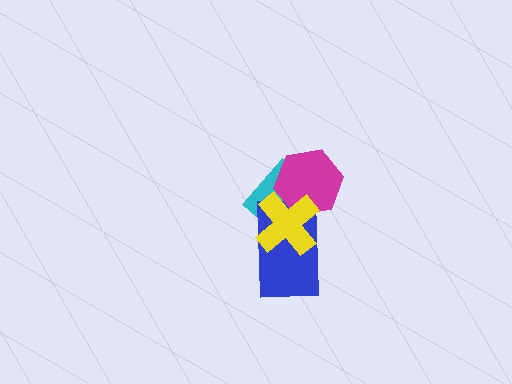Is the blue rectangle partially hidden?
Yes, it is partially covered by another shape.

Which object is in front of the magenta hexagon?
The yellow cross is in front of the magenta hexagon.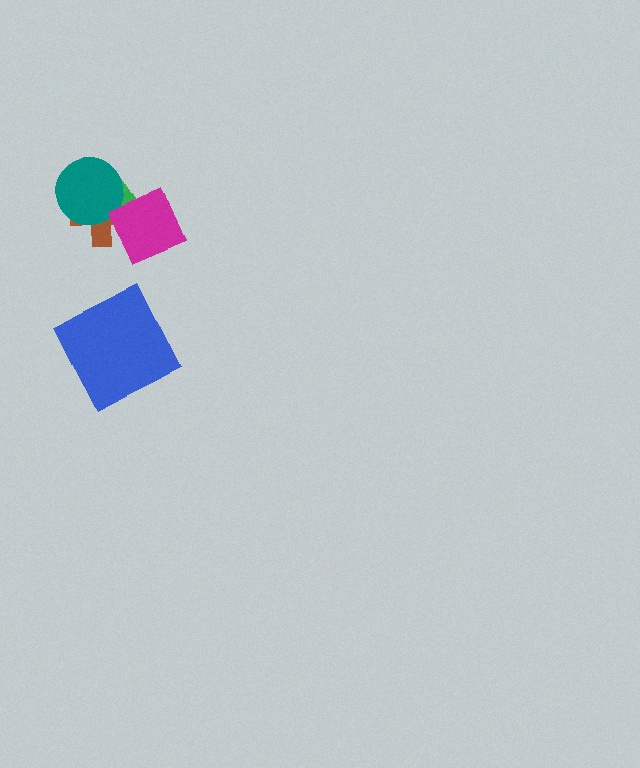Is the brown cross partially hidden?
Yes, it is partially covered by another shape.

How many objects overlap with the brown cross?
3 objects overlap with the brown cross.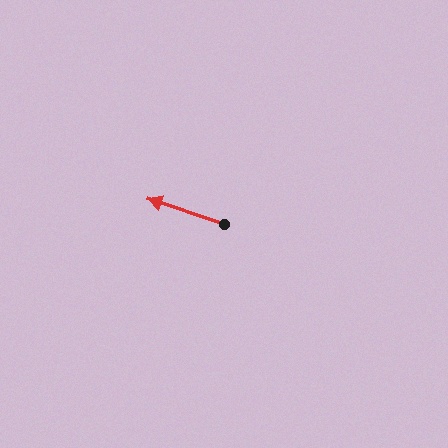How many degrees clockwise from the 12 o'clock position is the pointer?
Approximately 288 degrees.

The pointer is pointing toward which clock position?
Roughly 10 o'clock.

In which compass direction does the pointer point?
West.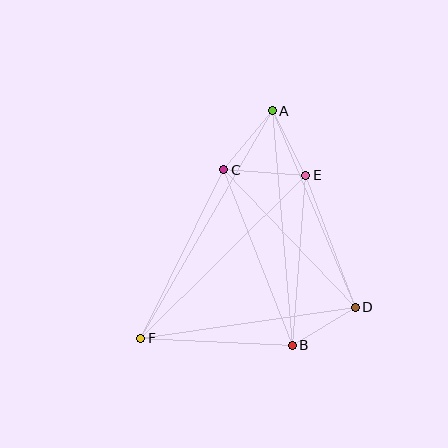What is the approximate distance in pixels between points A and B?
The distance between A and B is approximately 236 pixels.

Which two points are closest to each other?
Points A and E are closest to each other.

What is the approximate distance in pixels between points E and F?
The distance between E and F is approximately 232 pixels.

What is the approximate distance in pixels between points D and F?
The distance between D and F is approximately 217 pixels.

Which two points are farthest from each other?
Points A and F are farthest from each other.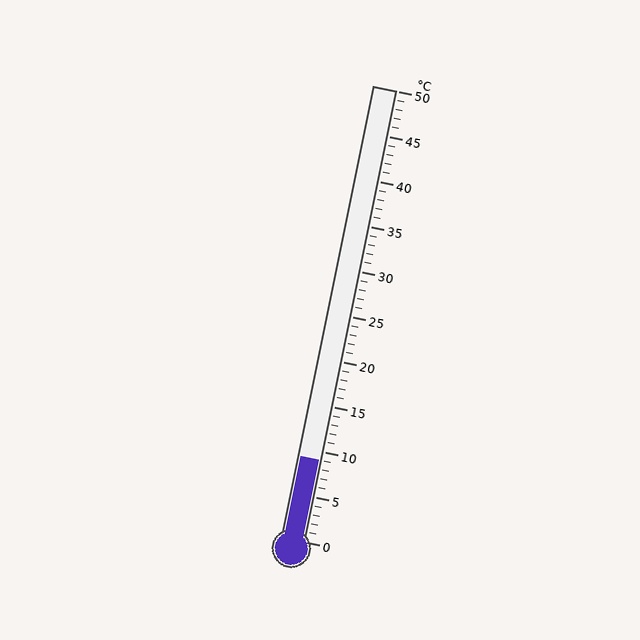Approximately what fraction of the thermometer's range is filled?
The thermometer is filled to approximately 20% of its range.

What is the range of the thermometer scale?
The thermometer scale ranges from 0°C to 50°C.